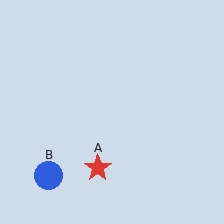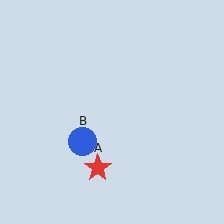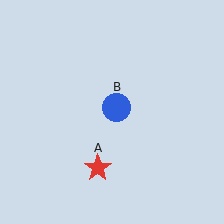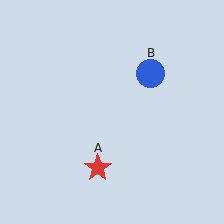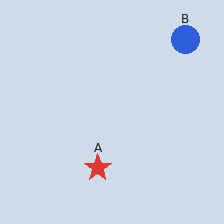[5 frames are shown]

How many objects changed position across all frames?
1 object changed position: blue circle (object B).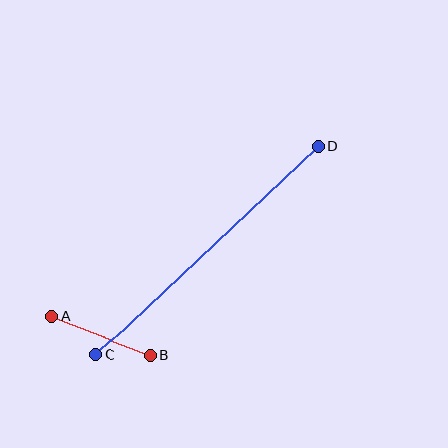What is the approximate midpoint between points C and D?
The midpoint is at approximately (207, 251) pixels.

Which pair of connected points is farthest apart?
Points C and D are farthest apart.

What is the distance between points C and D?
The distance is approximately 304 pixels.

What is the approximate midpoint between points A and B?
The midpoint is at approximately (101, 335) pixels.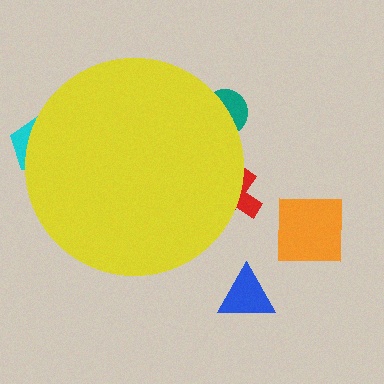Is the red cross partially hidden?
Yes, the red cross is partially hidden behind the yellow circle.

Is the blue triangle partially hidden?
No, the blue triangle is fully visible.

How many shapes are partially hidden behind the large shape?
3 shapes are partially hidden.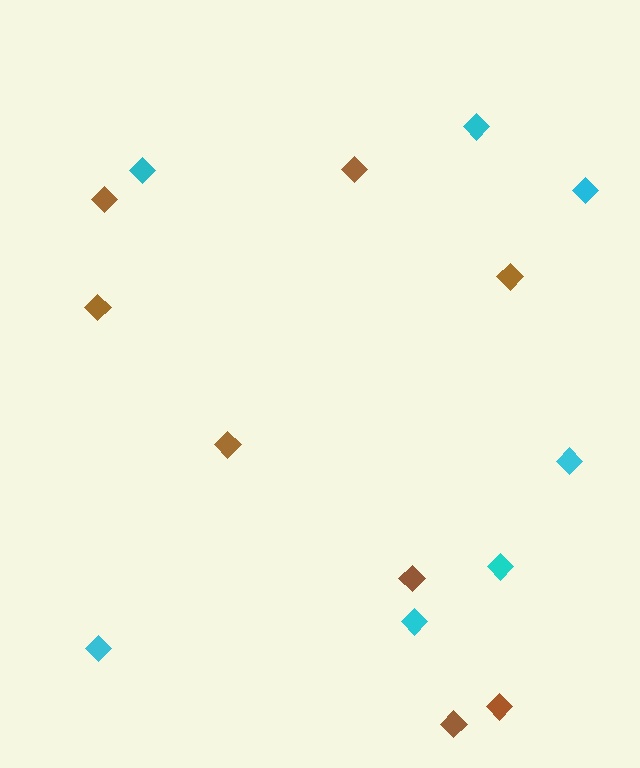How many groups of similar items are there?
There are 2 groups: one group of brown diamonds (8) and one group of cyan diamonds (7).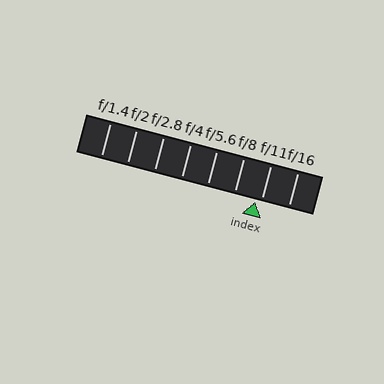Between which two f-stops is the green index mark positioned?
The index mark is between f/8 and f/11.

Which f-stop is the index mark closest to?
The index mark is closest to f/11.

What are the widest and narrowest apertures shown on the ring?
The widest aperture shown is f/1.4 and the narrowest is f/16.